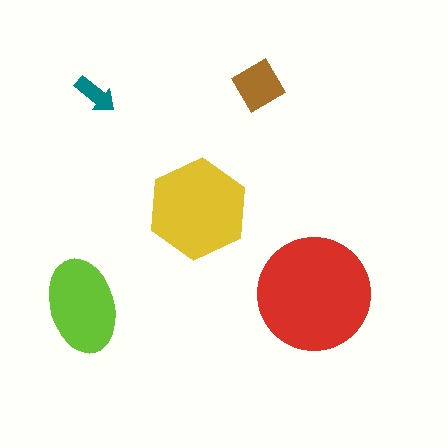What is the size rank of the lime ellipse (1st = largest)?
3rd.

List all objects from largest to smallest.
The red circle, the yellow hexagon, the lime ellipse, the brown diamond, the teal arrow.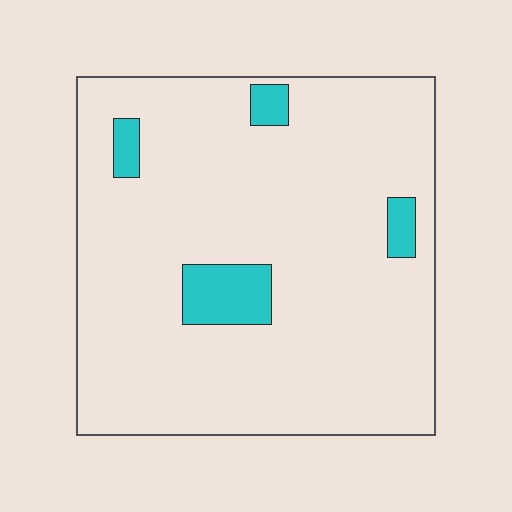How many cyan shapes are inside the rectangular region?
4.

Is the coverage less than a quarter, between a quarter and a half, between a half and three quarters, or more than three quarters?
Less than a quarter.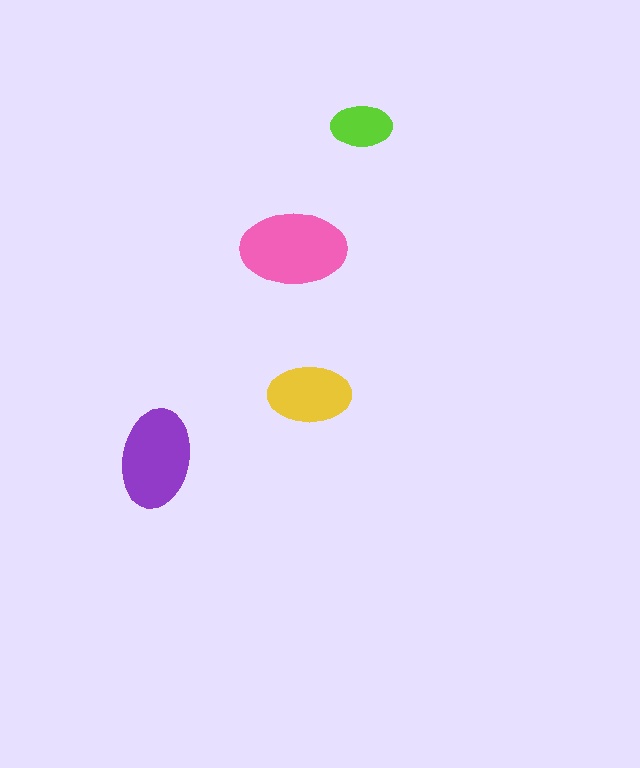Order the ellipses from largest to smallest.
the pink one, the purple one, the yellow one, the lime one.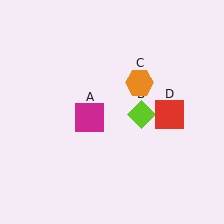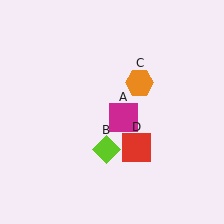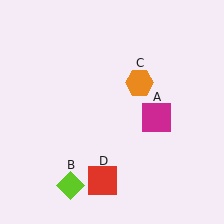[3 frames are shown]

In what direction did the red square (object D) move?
The red square (object D) moved down and to the left.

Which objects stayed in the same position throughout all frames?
Orange hexagon (object C) remained stationary.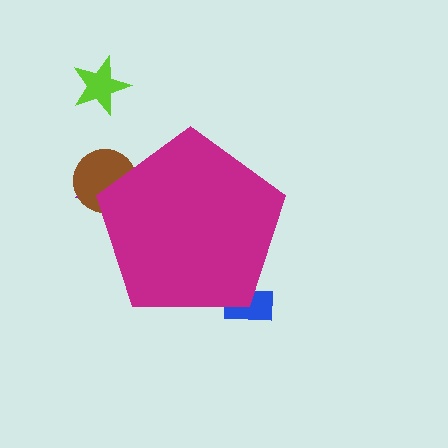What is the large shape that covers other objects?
A magenta pentagon.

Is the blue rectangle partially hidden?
Yes, the blue rectangle is partially hidden behind the magenta pentagon.